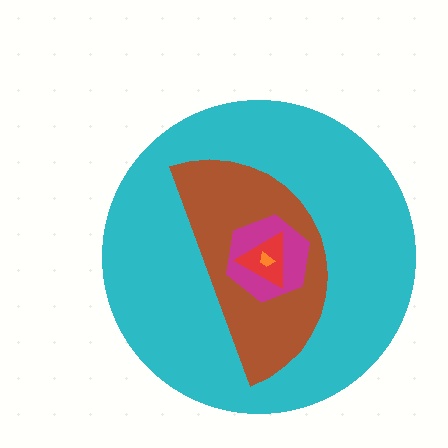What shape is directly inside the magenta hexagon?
The red triangle.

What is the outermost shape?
The cyan circle.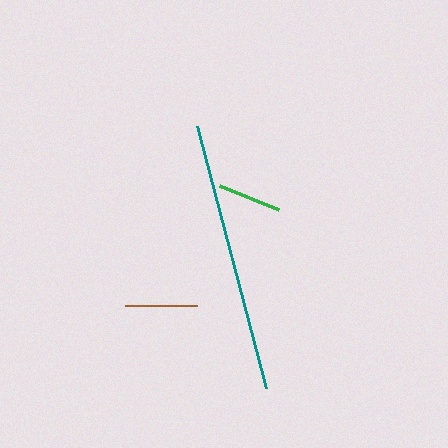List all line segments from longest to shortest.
From longest to shortest: teal, brown, green.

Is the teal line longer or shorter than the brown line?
The teal line is longer than the brown line.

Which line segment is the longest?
The teal line is the longest at approximately 271 pixels.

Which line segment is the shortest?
The green line is the shortest at approximately 64 pixels.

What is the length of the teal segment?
The teal segment is approximately 271 pixels long.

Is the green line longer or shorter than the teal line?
The teal line is longer than the green line.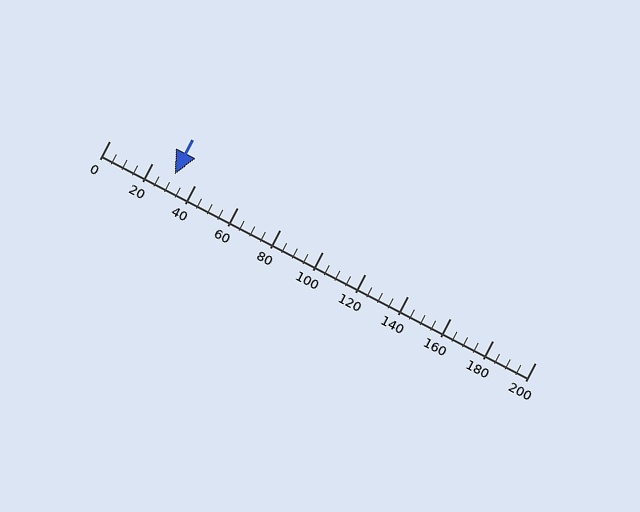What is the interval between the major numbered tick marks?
The major tick marks are spaced 20 units apart.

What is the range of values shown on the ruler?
The ruler shows values from 0 to 200.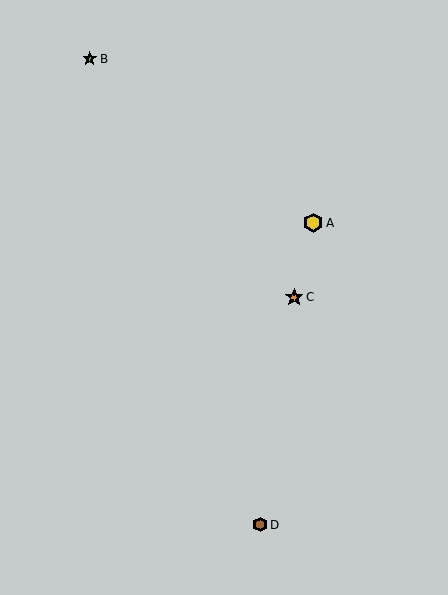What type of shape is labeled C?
Shape C is an orange star.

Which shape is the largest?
The yellow hexagon (labeled A) is the largest.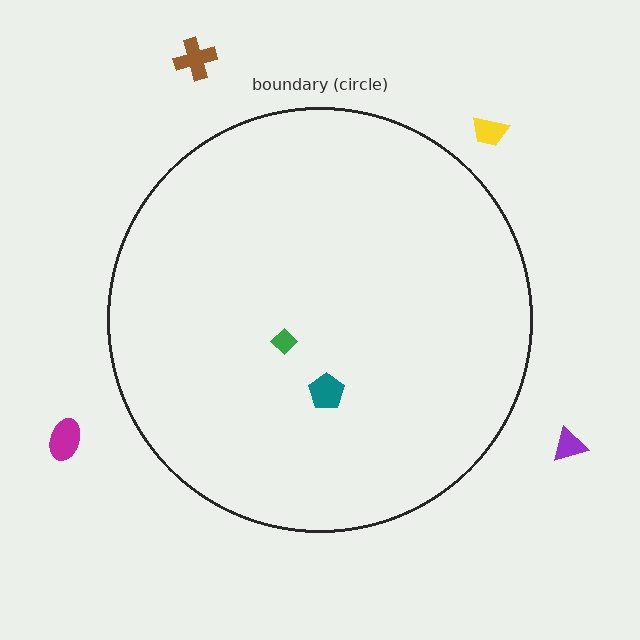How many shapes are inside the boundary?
2 inside, 4 outside.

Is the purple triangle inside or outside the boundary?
Outside.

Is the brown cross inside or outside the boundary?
Outside.